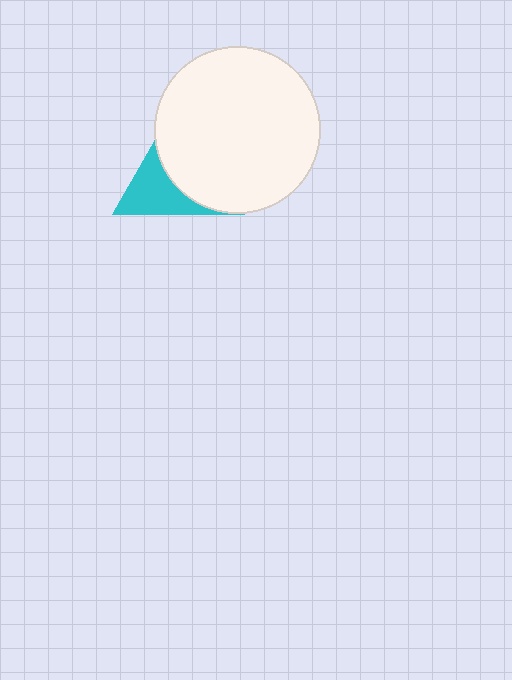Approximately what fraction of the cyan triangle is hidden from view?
Roughly 59% of the cyan triangle is hidden behind the white circle.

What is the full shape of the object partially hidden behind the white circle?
The partially hidden object is a cyan triangle.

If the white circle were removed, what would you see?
You would see the complete cyan triangle.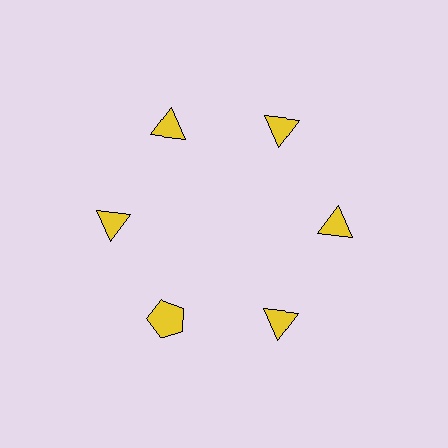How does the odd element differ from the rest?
It has a different shape: pentagon instead of triangle.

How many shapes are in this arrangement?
There are 6 shapes arranged in a ring pattern.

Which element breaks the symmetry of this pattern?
The yellow pentagon at roughly the 7 o'clock position breaks the symmetry. All other shapes are yellow triangles.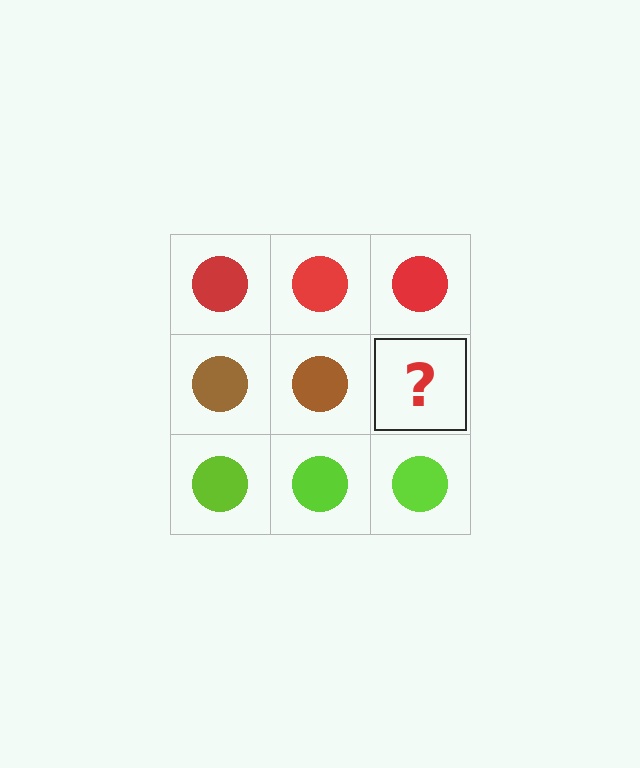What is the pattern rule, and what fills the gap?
The rule is that each row has a consistent color. The gap should be filled with a brown circle.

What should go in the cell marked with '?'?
The missing cell should contain a brown circle.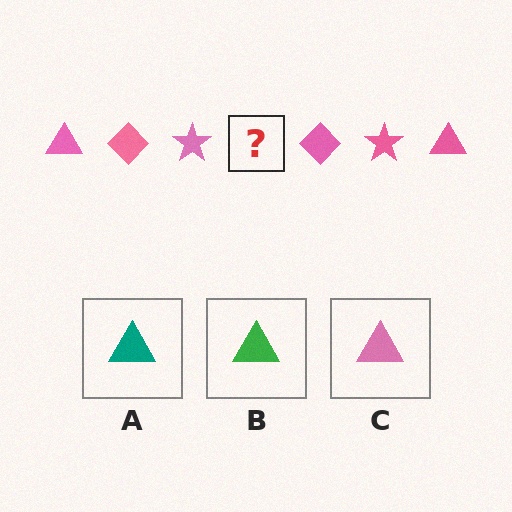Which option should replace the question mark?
Option C.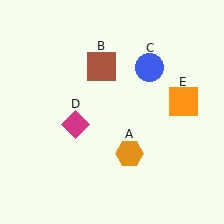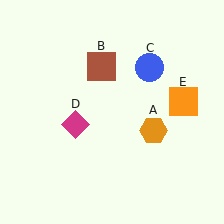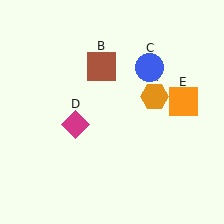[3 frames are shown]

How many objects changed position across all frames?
1 object changed position: orange hexagon (object A).